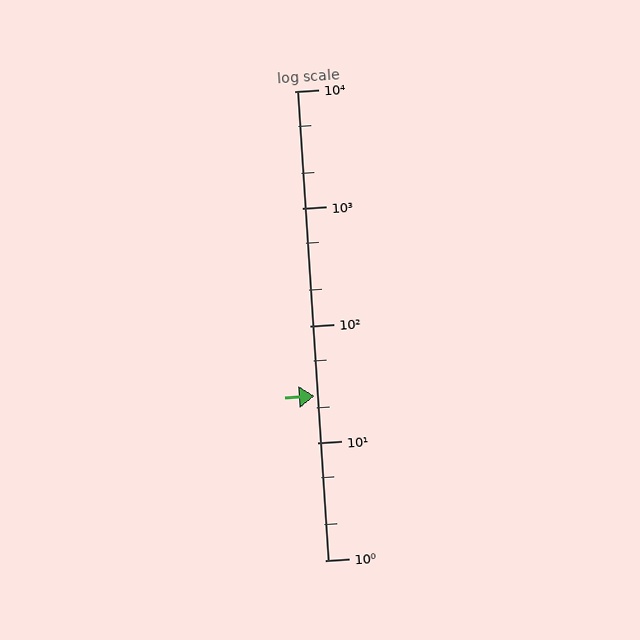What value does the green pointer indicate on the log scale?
The pointer indicates approximately 25.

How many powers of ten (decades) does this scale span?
The scale spans 4 decades, from 1 to 10000.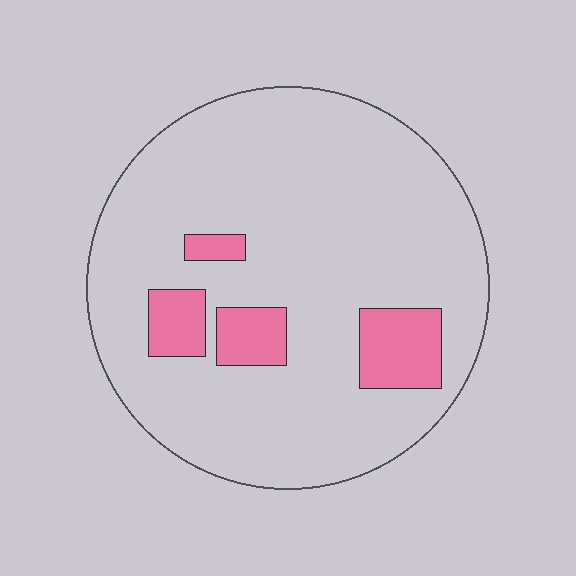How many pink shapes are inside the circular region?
4.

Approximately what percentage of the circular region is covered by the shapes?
Approximately 15%.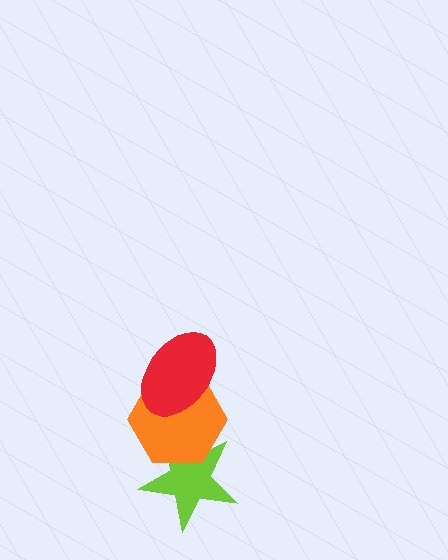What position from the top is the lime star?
The lime star is 3rd from the top.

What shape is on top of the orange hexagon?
The red ellipse is on top of the orange hexagon.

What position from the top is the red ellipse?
The red ellipse is 1st from the top.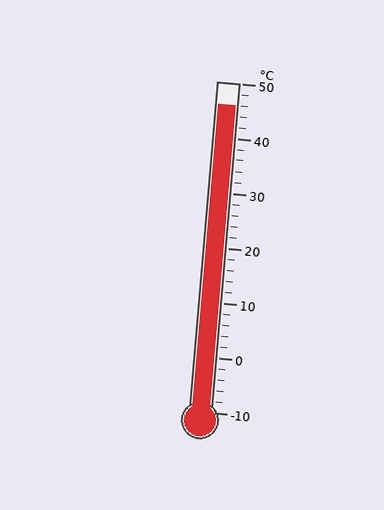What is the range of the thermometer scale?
The thermometer scale ranges from -10°C to 50°C.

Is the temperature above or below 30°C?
The temperature is above 30°C.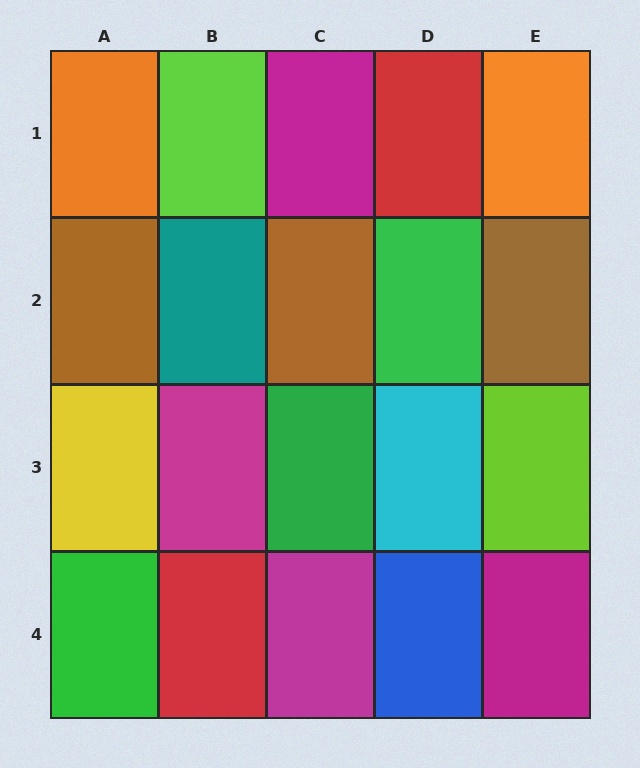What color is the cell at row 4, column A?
Green.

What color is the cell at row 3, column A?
Yellow.